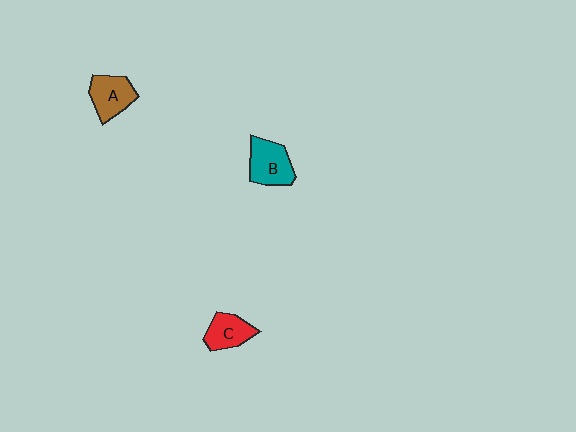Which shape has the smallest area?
Shape C (red).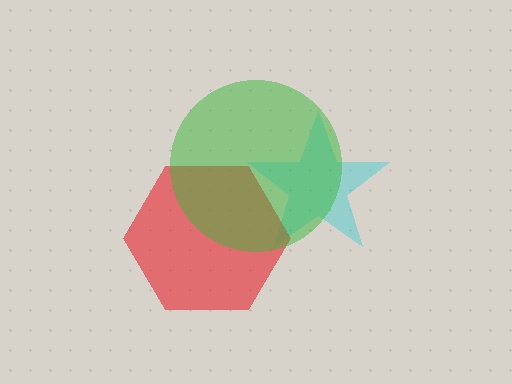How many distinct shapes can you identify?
There are 3 distinct shapes: a cyan star, a red hexagon, a green circle.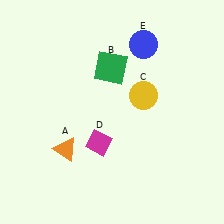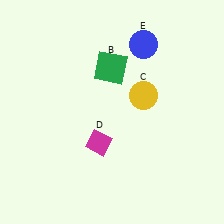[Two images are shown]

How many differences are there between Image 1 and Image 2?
There is 1 difference between the two images.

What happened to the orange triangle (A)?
The orange triangle (A) was removed in Image 2. It was in the bottom-left area of Image 1.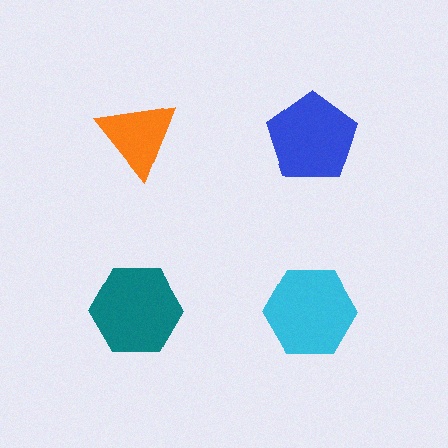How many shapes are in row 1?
2 shapes.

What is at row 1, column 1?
An orange triangle.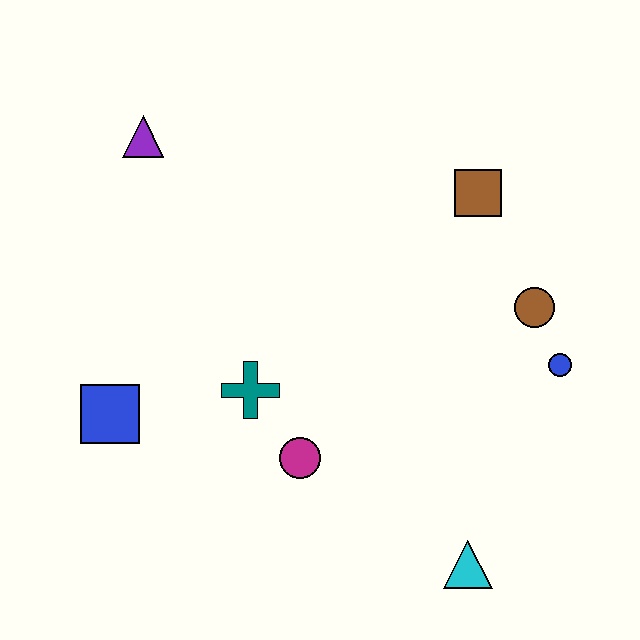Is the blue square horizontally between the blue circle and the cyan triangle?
No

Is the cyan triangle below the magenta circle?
Yes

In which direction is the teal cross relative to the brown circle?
The teal cross is to the left of the brown circle.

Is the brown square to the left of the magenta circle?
No